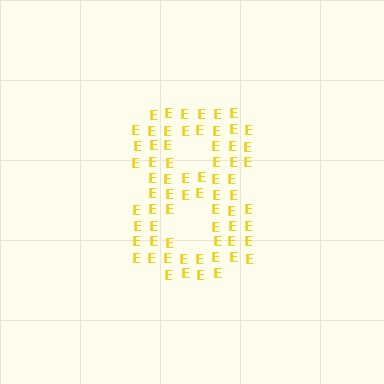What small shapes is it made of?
It is made of small letter E's.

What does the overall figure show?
The overall figure shows the digit 8.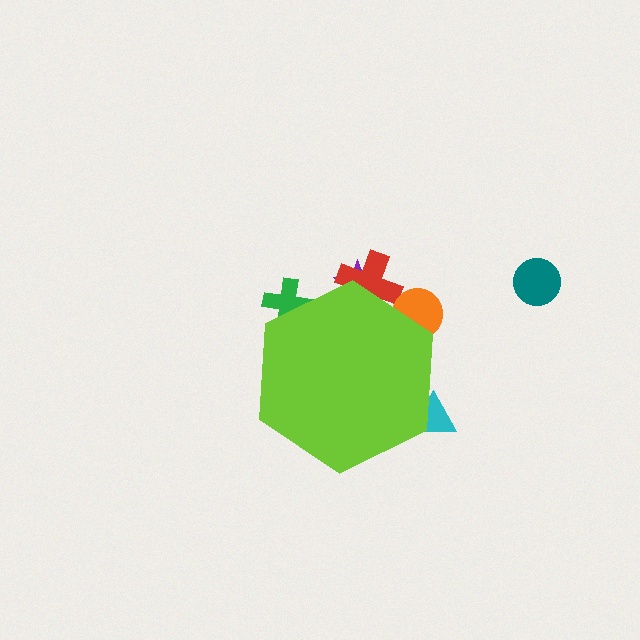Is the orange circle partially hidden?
Yes, the orange circle is partially hidden behind the lime hexagon.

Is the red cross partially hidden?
Yes, the red cross is partially hidden behind the lime hexagon.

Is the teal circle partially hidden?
No, the teal circle is fully visible.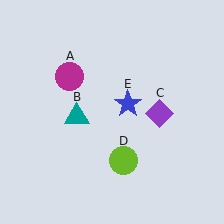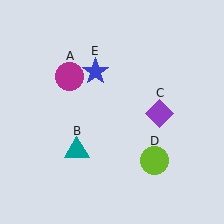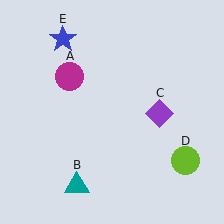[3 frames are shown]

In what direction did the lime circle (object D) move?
The lime circle (object D) moved right.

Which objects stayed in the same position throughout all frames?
Magenta circle (object A) and purple diamond (object C) remained stationary.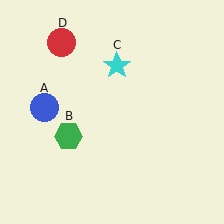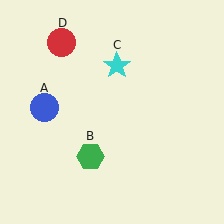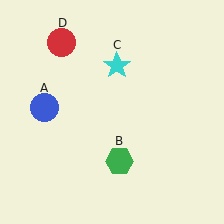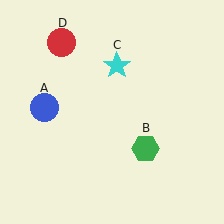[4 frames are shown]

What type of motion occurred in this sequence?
The green hexagon (object B) rotated counterclockwise around the center of the scene.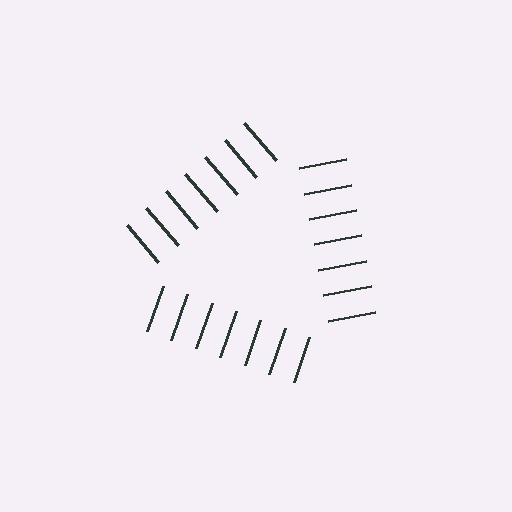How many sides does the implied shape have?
3 sides — the line-ends trace a triangle.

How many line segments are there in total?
21 — 7 along each of the 3 edges.